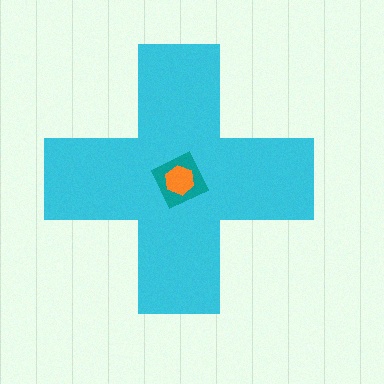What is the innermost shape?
The orange hexagon.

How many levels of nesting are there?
3.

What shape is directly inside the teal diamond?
The orange hexagon.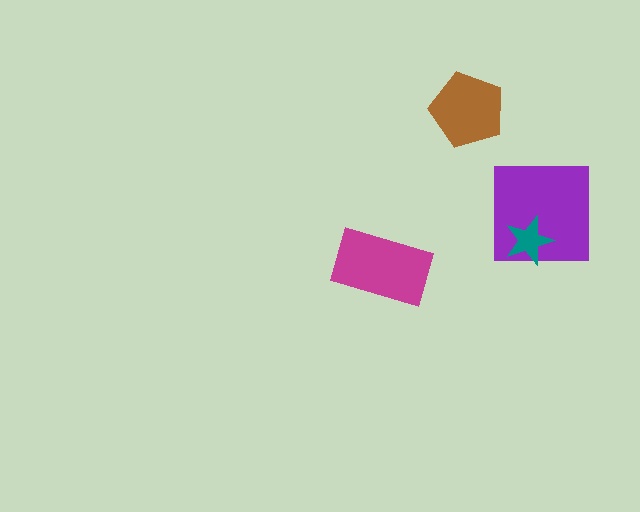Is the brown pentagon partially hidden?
No, no other shape covers it.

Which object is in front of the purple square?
The teal star is in front of the purple square.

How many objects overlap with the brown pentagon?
0 objects overlap with the brown pentagon.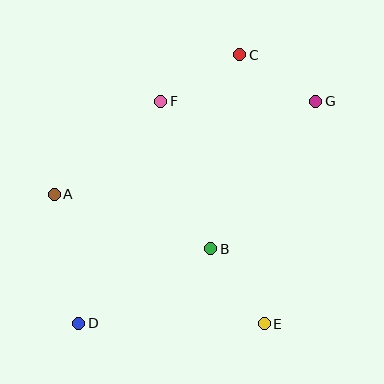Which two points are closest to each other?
Points C and G are closest to each other.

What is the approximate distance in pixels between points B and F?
The distance between B and F is approximately 156 pixels.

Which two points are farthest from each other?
Points D and G are farthest from each other.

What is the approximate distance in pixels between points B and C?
The distance between B and C is approximately 196 pixels.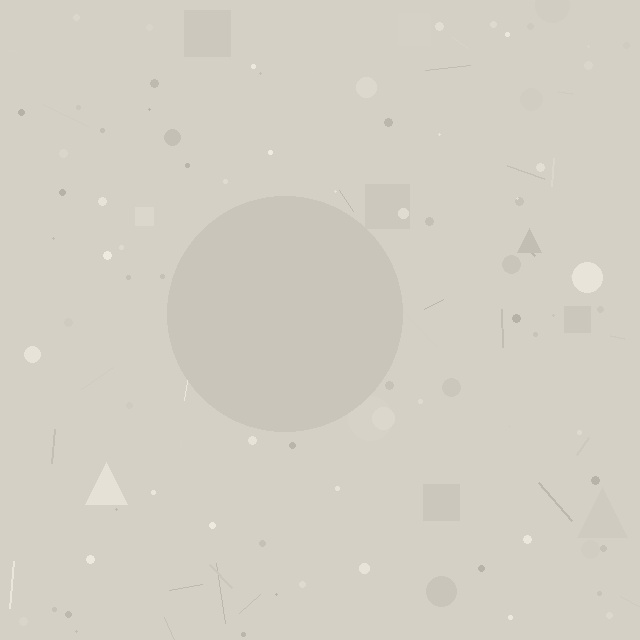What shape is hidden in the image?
A circle is hidden in the image.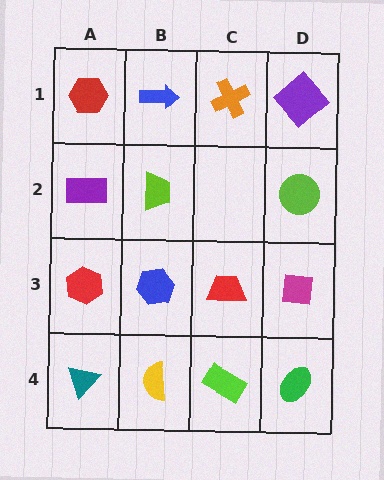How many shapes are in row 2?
3 shapes.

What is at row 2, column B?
A lime trapezoid.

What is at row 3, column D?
A magenta square.